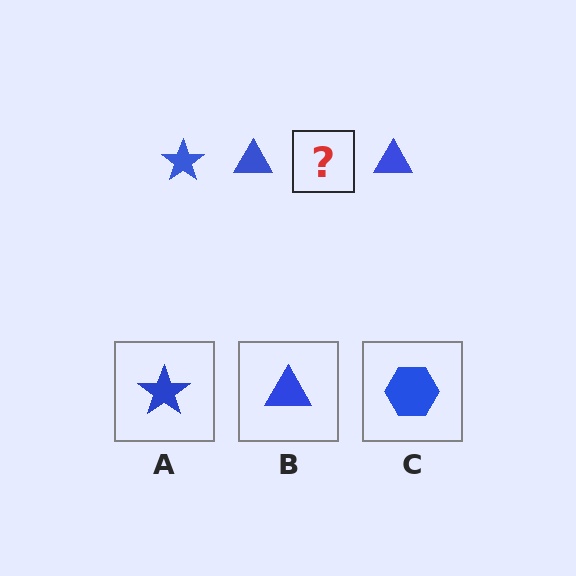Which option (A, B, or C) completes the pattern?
A.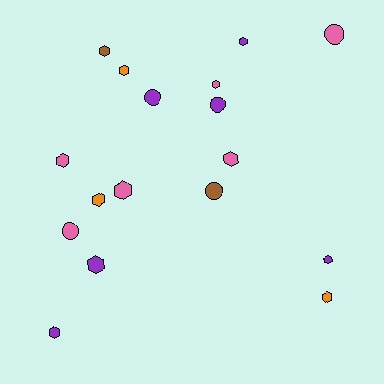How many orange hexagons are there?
There are 3 orange hexagons.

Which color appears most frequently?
Pink, with 6 objects.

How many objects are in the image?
There are 17 objects.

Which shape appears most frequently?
Hexagon, with 12 objects.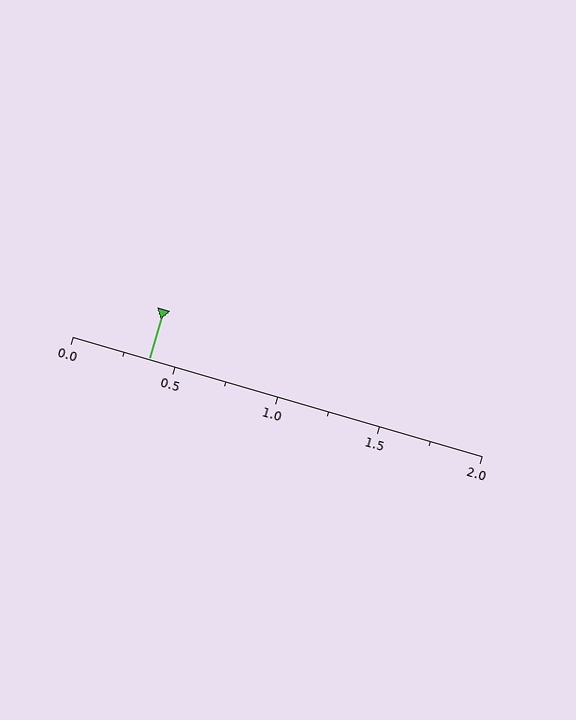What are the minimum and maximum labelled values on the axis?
The axis runs from 0.0 to 2.0.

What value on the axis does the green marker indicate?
The marker indicates approximately 0.38.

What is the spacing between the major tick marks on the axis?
The major ticks are spaced 0.5 apart.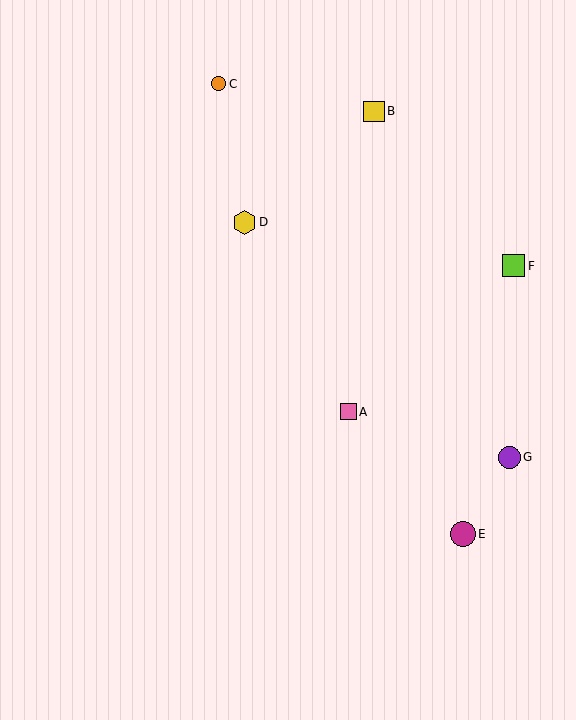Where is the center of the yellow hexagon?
The center of the yellow hexagon is at (244, 222).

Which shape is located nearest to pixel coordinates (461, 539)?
The magenta circle (labeled E) at (463, 534) is nearest to that location.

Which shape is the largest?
The magenta circle (labeled E) is the largest.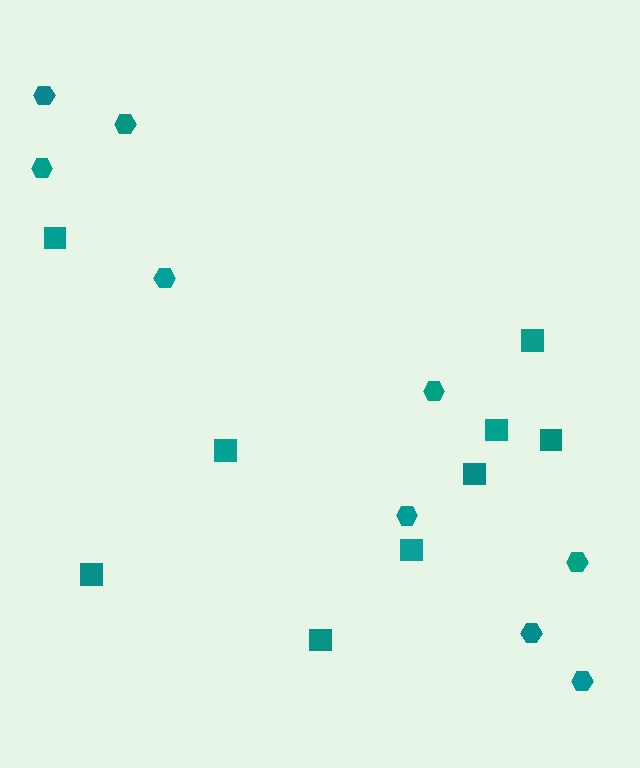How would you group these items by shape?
There are 2 groups: one group of squares (9) and one group of hexagons (9).